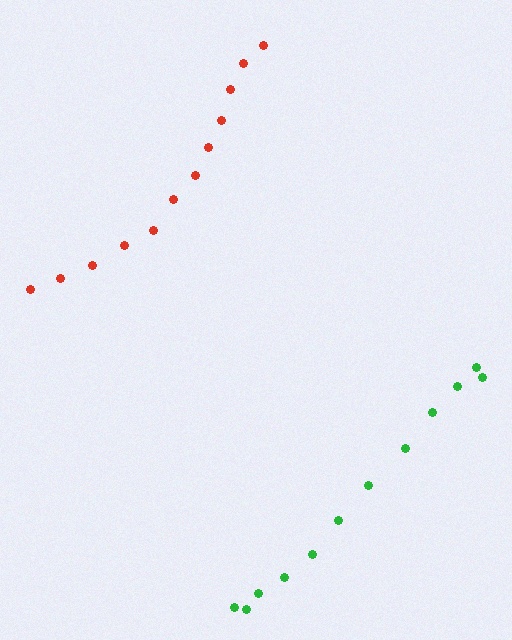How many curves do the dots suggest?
There are 2 distinct paths.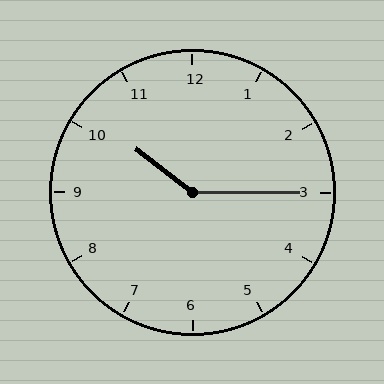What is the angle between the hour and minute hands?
Approximately 142 degrees.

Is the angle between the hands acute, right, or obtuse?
It is obtuse.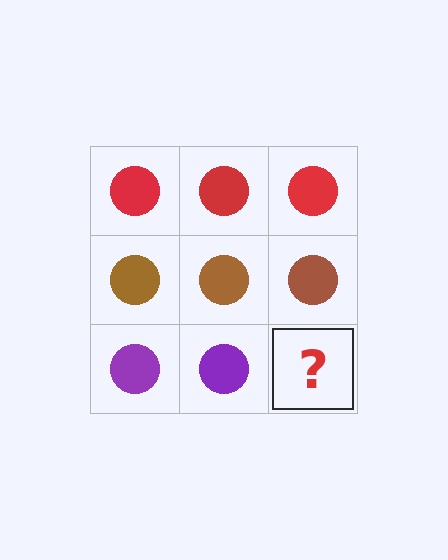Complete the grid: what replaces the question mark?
The question mark should be replaced with a purple circle.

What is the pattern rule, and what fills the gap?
The rule is that each row has a consistent color. The gap should be filled with a purple circle.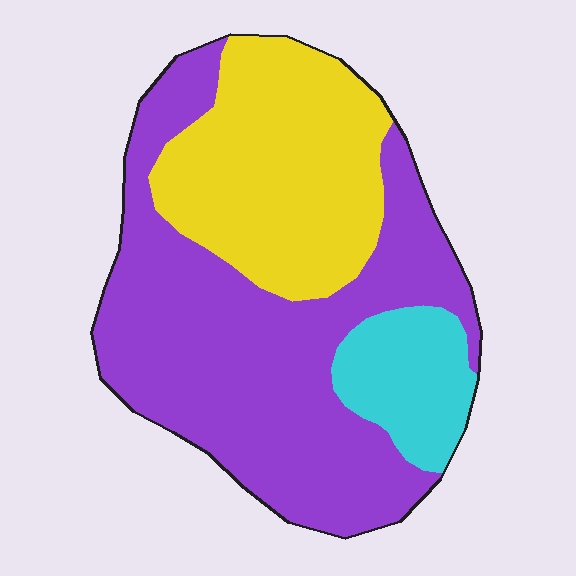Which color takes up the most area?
Purple, at roughly 55%.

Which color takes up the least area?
Cyan, at roughly 10%.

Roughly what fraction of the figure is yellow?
Yellow takes up about one third (1/3) of the figure.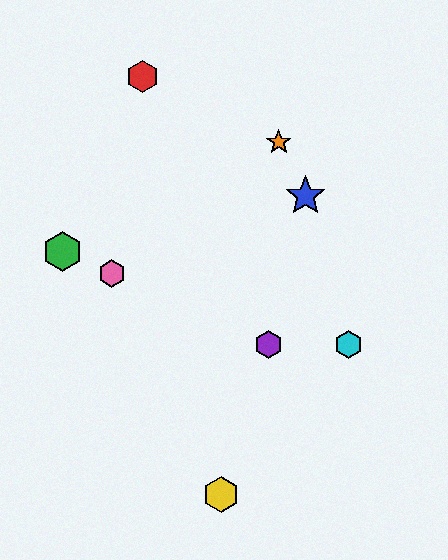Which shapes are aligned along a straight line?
The green hexagon, the purple hexagon, the pink hexagon are aligned along a straight line.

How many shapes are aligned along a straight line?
3 shapes (the green hexagon, the purple hexagon, the pink hexagon) are aligned along a straight line.